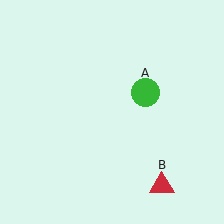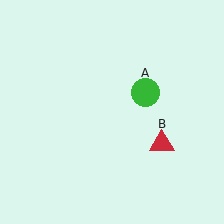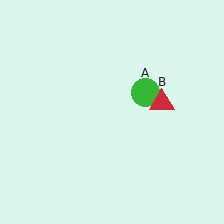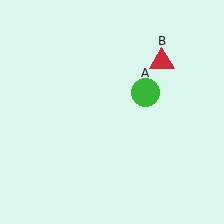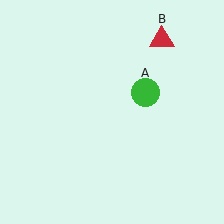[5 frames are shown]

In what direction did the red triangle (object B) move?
The red triangle (object B) moved up.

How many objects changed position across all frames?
1 object changed position: red triangle (object B).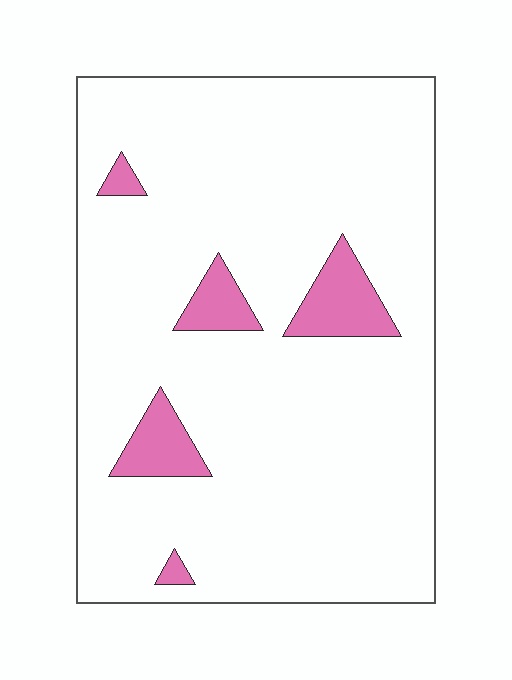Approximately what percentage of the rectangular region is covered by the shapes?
Approximately 10%.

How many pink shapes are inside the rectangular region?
5.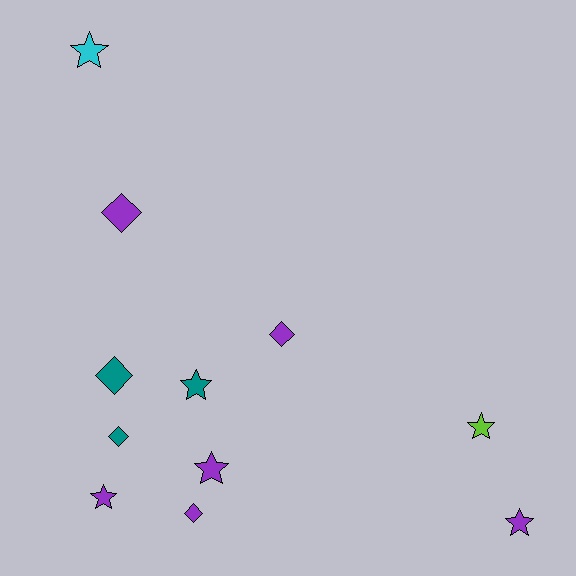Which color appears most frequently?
Purple, with 6 objects.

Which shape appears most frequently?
Star, with 6 objects.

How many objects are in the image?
There are 11 objects.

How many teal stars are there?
There is 1 teal star.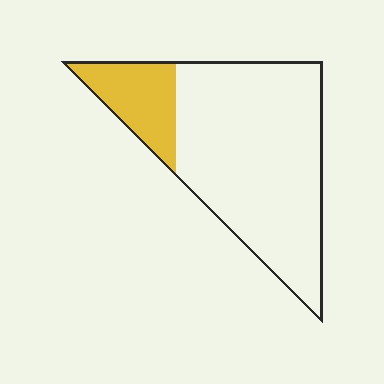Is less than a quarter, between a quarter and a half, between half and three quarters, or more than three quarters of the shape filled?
Less than a quarter.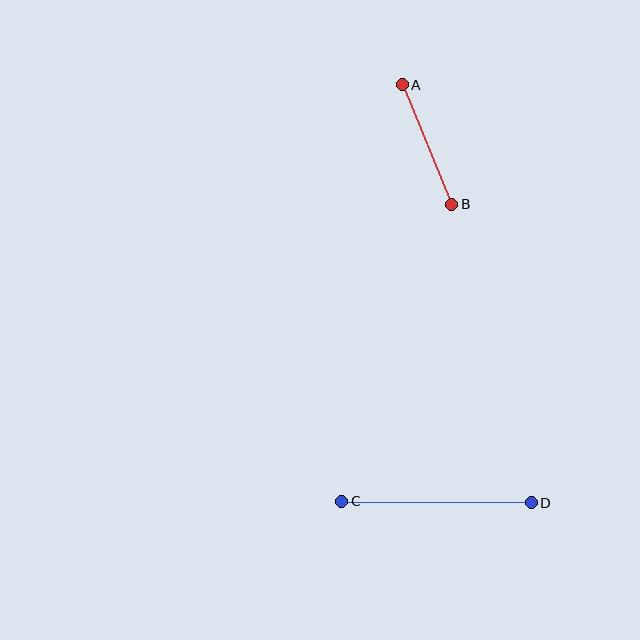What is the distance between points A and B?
The distance is approximately 129 pixels.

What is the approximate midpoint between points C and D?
The midpoint is at approximately (436, 502) pixels.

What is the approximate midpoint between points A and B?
The midpoint is at approximately (427, 144) pixels.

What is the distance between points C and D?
The distance is approximately 190 pixels.